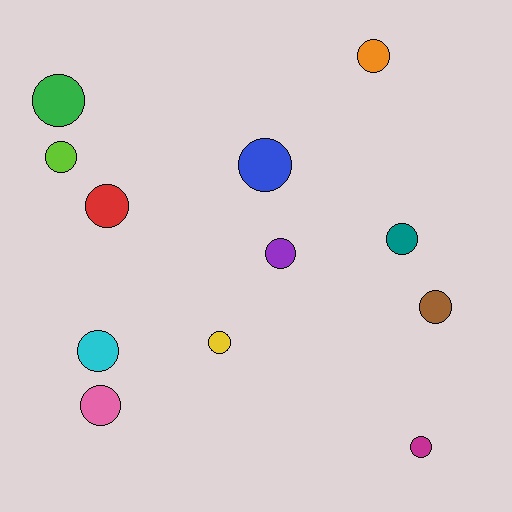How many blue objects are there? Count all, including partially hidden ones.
There is 1 blue object.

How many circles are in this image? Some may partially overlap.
There are 12 circles.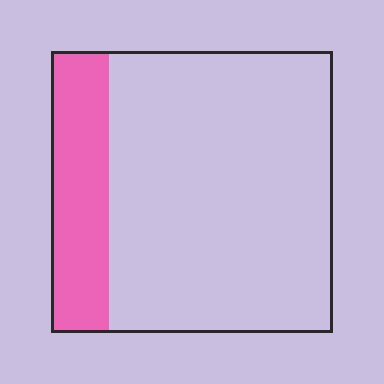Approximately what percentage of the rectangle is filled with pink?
Approximately 20%.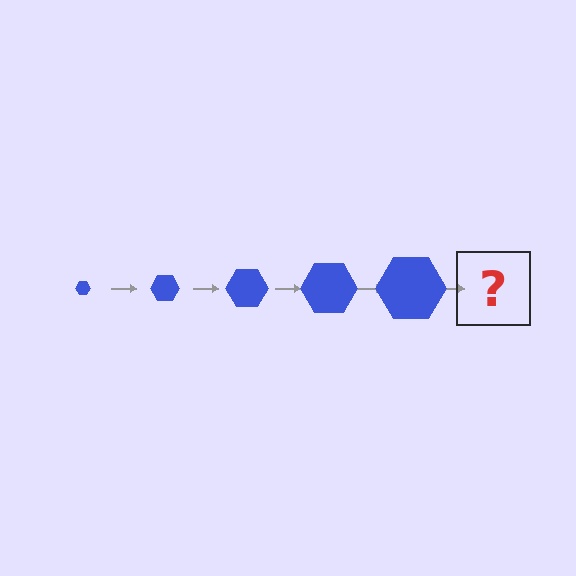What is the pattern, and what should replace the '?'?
The pattern is that the hexagon gets progressively larger each step. The '?' should be a blue hexagon, larger than the previous one.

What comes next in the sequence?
The next element should be a blue hexagon, larger than the previous one.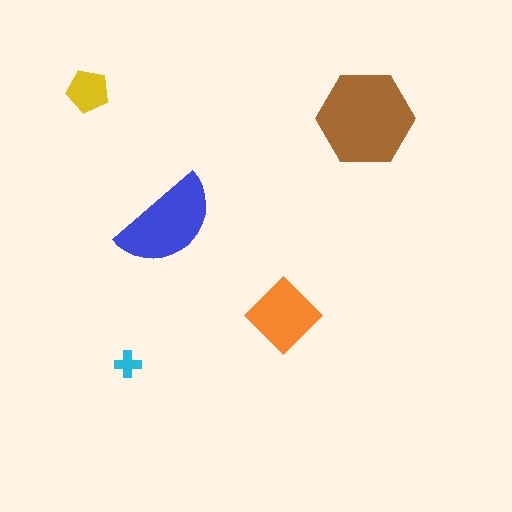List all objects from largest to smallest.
The brown hexagon, the blue semicircle, the orange diamond, the yellow pentagon, the cyan cross.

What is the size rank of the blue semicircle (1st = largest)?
2nd.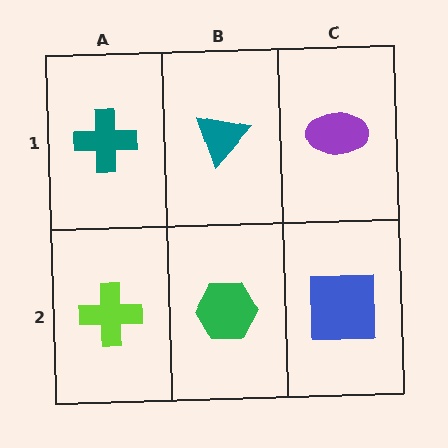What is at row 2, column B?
A green hexagon.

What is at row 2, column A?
A lime cross.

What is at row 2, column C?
A blue square.